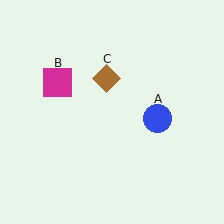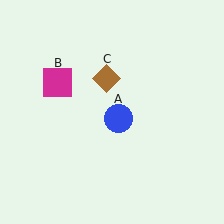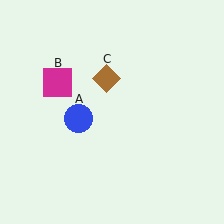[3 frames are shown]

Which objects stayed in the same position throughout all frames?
Magenta square (object B) and brown diamond (object C) remained stationary.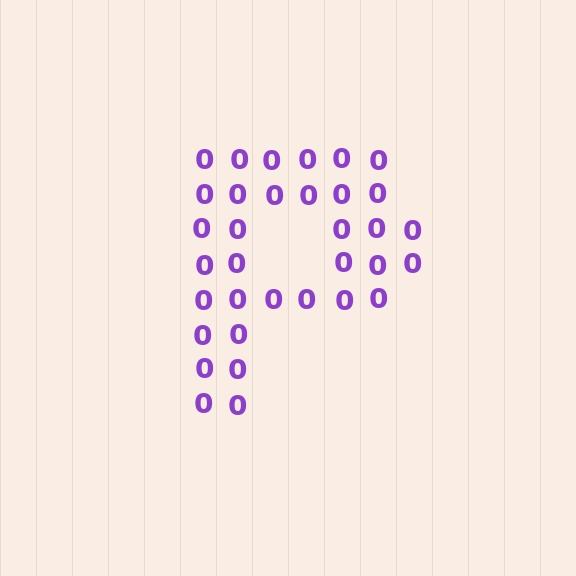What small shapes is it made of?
It is made of small digit 0's.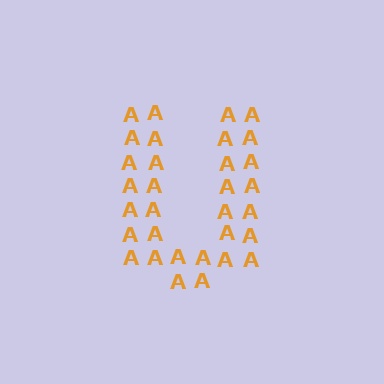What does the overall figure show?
The overall figure shows the letter U.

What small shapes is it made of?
It is made of small letter A's.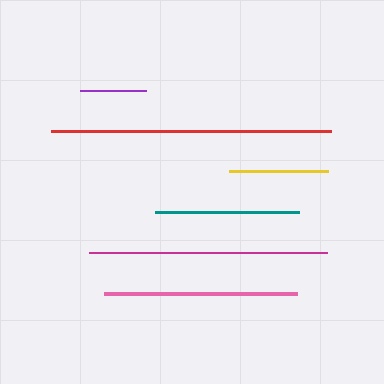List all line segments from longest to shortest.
From longest to shortest: red, magenta, pink, teal, yellow, purple.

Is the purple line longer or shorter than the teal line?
The teal line is longer than the purple line.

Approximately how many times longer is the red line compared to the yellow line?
The red line is approximately 2.8 times the length of the yellow line.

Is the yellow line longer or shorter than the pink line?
The pink line is longer than the yellow line.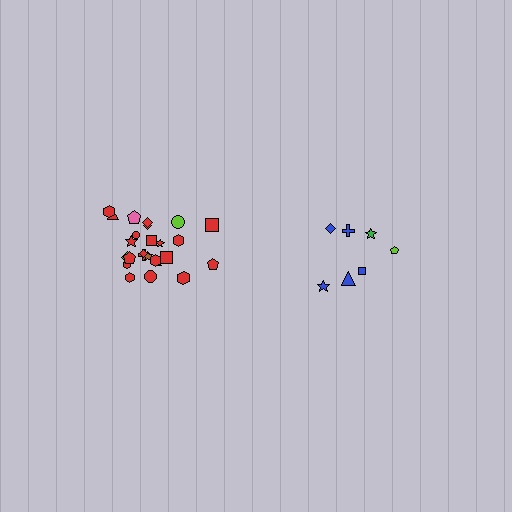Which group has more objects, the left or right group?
The left group.